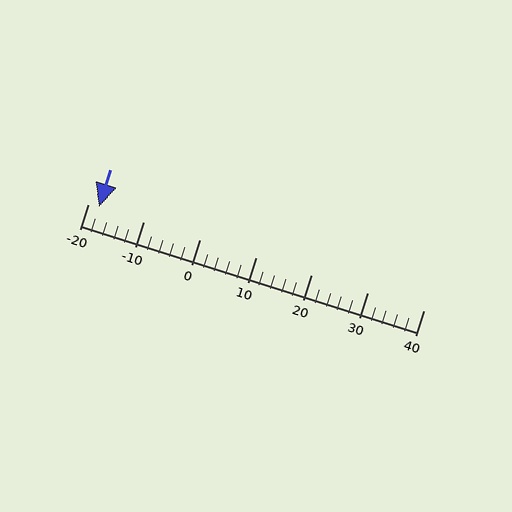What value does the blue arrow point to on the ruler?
The blue arrow points to approximately -18.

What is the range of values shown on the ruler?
The ruler shows values from -20 to 40.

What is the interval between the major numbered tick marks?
The major tick marks are spaced 10 units apart.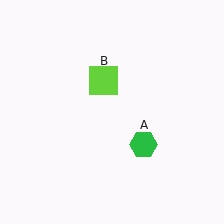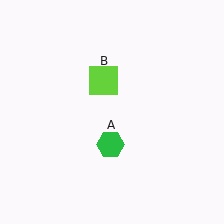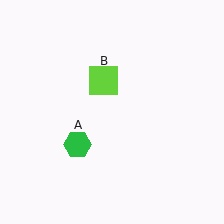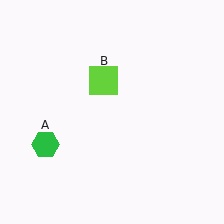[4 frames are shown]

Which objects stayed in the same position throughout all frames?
Lime square (object B) remained stationary.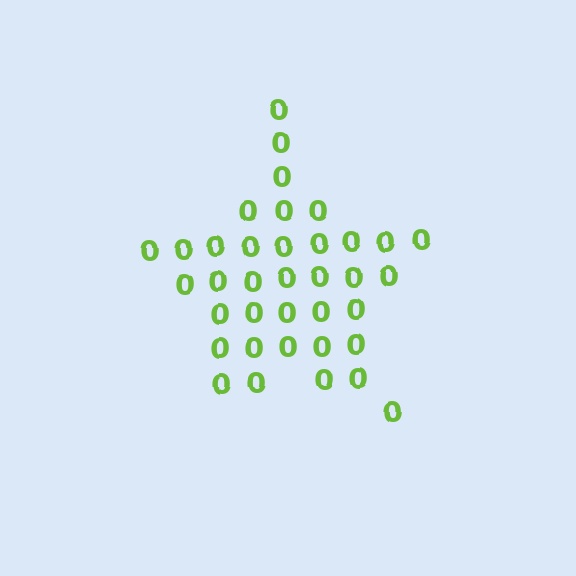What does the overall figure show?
The overall figure shows a star.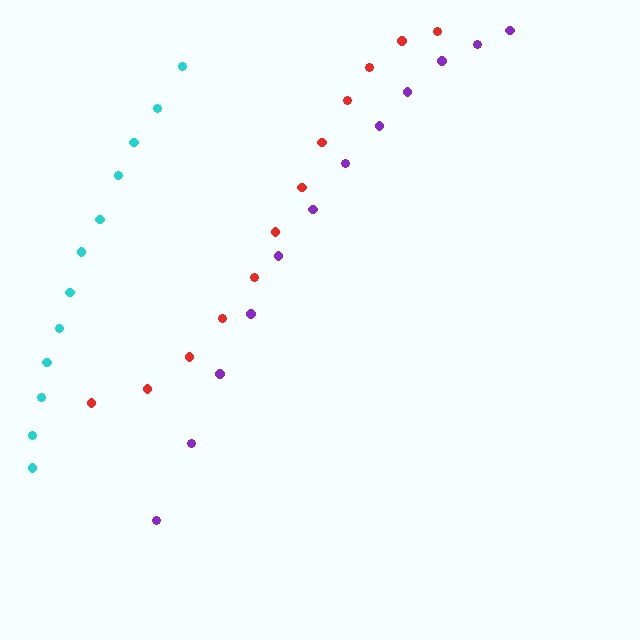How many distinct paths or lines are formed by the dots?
There are 3 distinct paths.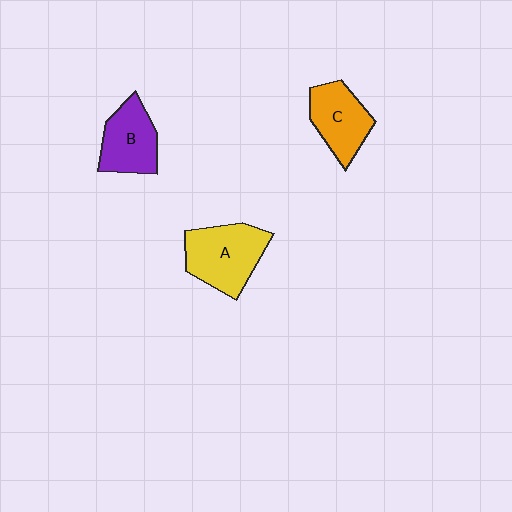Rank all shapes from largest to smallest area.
From largest to smallest: A (yellow), C (orange), B (purple).